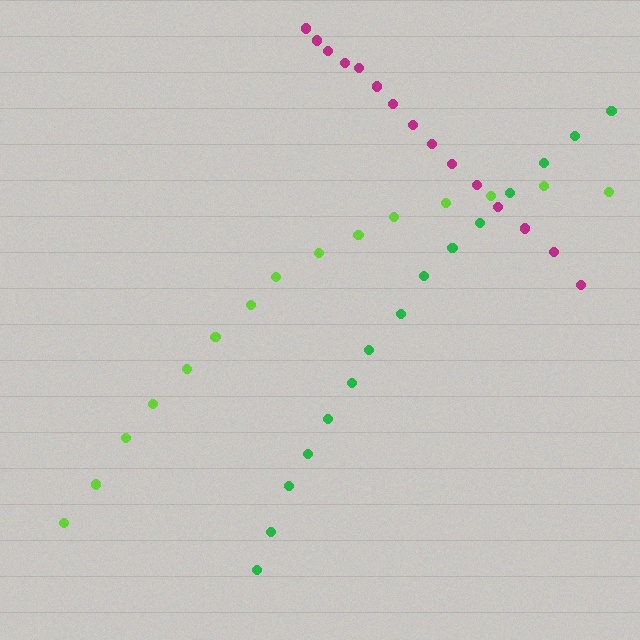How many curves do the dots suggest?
There are 3 distinct paths.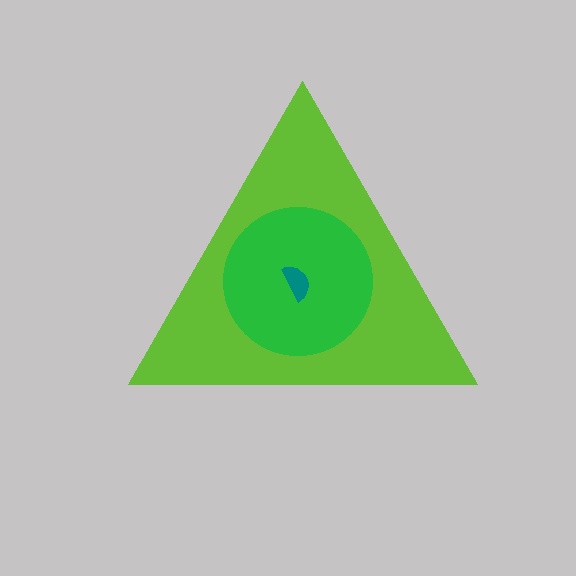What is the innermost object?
The teal semicircle.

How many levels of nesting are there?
3.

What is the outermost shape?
The lime triangle.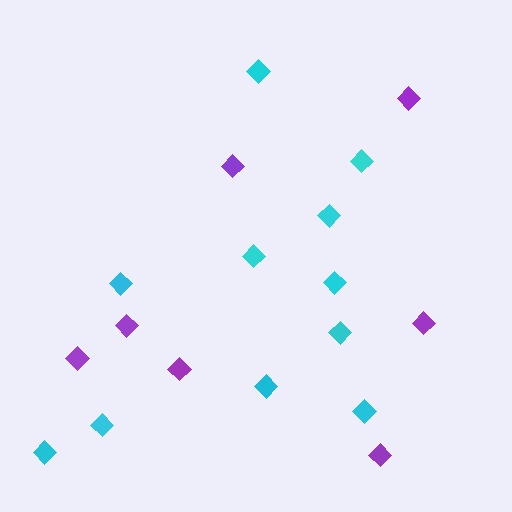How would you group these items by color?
There are 2 groups: one group of purple diamonds (7) and one group of cyan diamonds (11).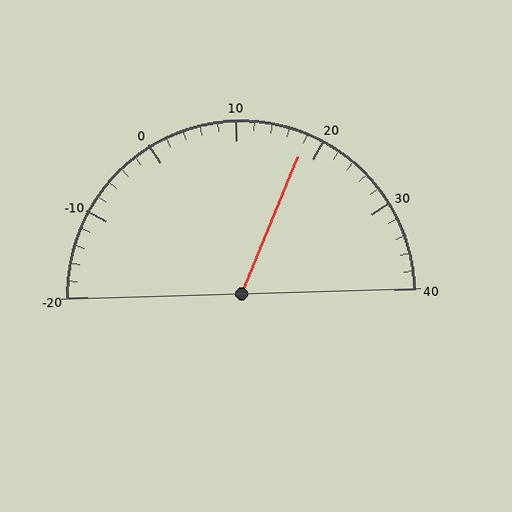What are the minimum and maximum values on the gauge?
The gauge ranges from -20 to 40.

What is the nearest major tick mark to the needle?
The nearest major tick mark is 20.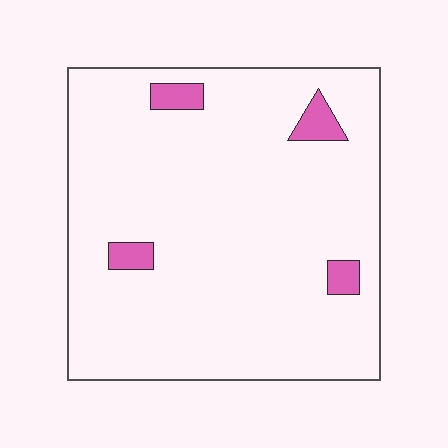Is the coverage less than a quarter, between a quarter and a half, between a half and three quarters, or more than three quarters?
Less than a quarter.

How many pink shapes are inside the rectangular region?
4.